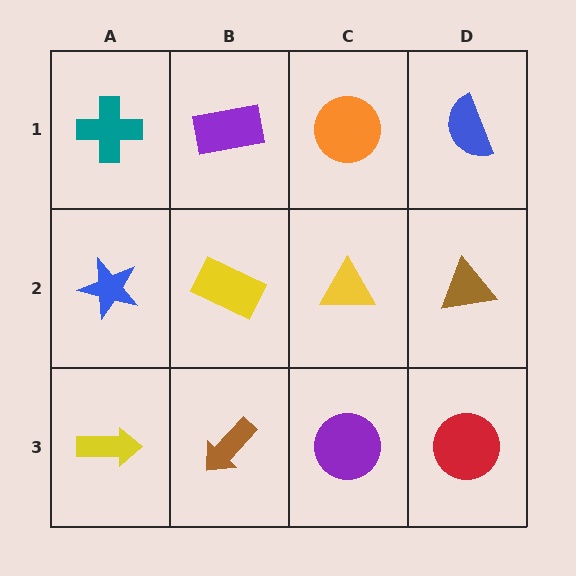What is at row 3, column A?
A yellow arrow.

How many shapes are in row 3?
4 shapes.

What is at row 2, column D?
A brown triangle.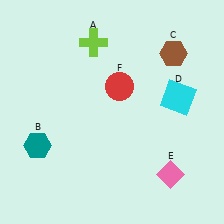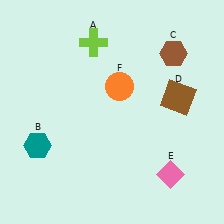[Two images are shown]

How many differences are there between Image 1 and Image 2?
There are 2 differences between the two images.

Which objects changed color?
D changed from cyan to brown. F changed from red to orange.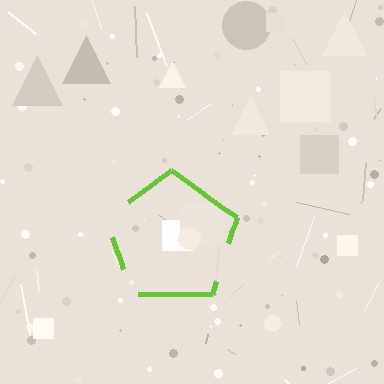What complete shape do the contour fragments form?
The contour fragments form a pentagon.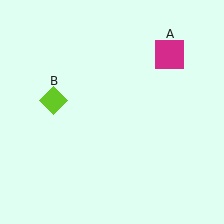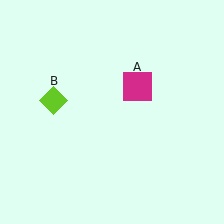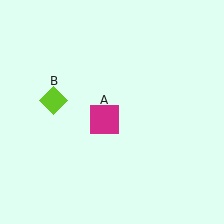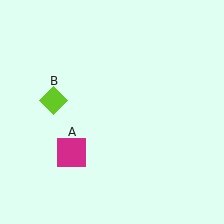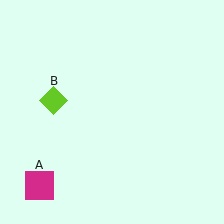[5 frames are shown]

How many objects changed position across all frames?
1 object changed position: magenta square (object A).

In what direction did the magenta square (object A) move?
The magenta square (object A) moved down and to the left.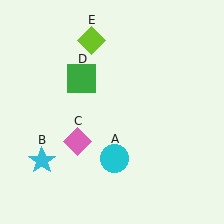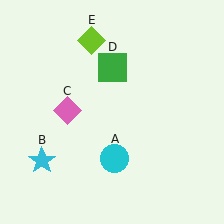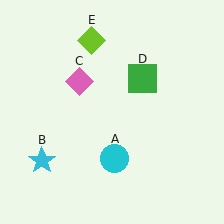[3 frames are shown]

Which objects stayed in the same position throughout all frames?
Cyan circle (object A) and cyan star (object B) and lime diamond (object E) remained stationary.